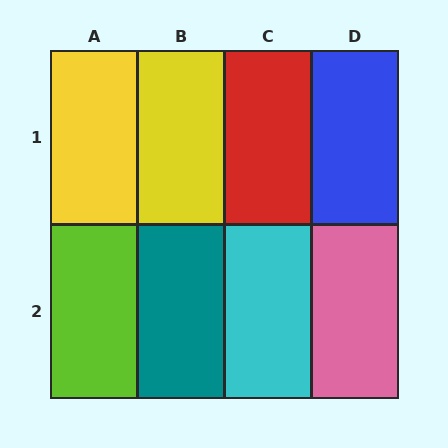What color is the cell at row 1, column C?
Red.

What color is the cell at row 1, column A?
Yellow.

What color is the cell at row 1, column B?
Yellow.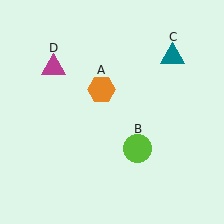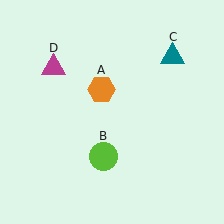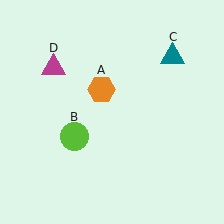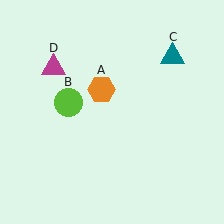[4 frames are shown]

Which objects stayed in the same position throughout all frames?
Orange hexagon (object A) and teal triangle (object C) and magenta triangle (object D) remained stationary.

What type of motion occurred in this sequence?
The lime circle (object B) rotated clockwise around the center of the scene.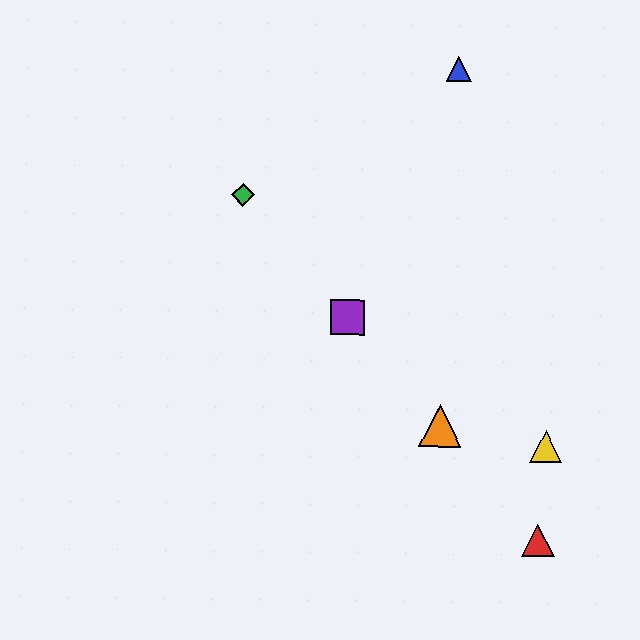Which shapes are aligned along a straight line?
The red triangle, the green diamond, the purple square, the orange triangle are aligned along a straight line.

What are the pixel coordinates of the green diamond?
The green diamond is at (243, 195).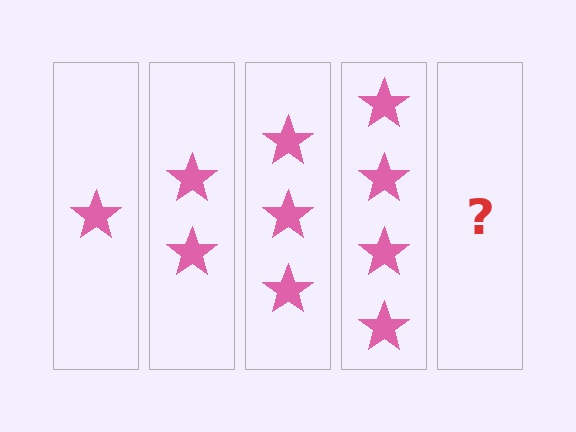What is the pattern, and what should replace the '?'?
The pattern is that each step adds one more star. The '?' should be 5 stars.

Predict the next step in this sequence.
The next step is 5 stars.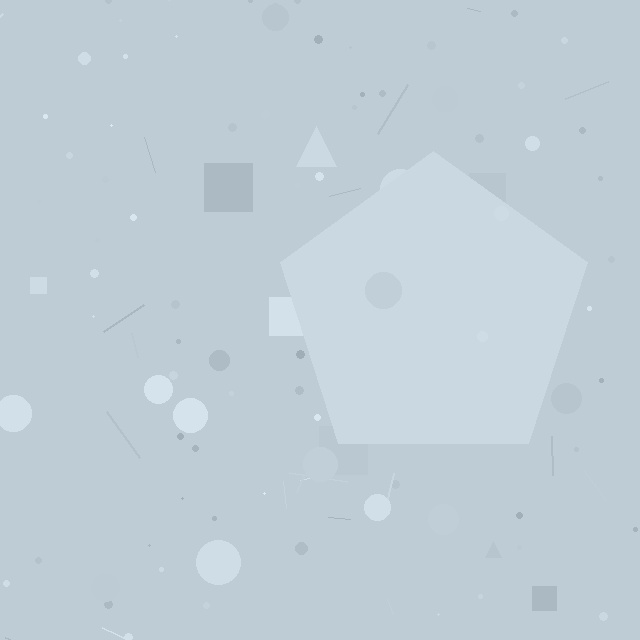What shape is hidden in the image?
A pentagon is hidden in the image.